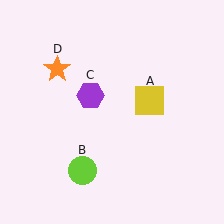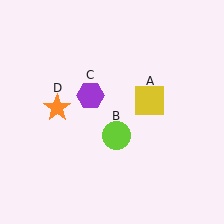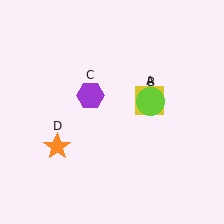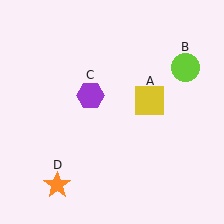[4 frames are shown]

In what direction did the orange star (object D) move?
The orange star (object D) moved down.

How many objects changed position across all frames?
2 objects changed position: lime circle (object B), orange star (object D).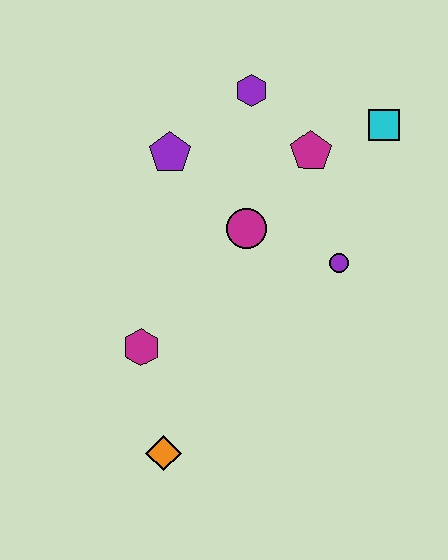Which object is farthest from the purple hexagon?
The orange diamond is farthest from the purple hexagon.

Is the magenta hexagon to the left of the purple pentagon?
Yes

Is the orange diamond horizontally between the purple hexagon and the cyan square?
No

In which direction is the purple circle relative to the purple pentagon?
The purple circle is to the right of the purple pentagon.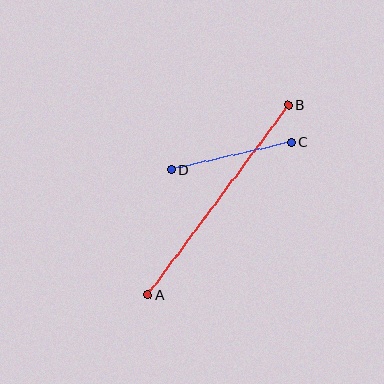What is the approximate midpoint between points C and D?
The midpoint is at approximately (231, 156) pixels.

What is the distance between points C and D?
The distance is approximately 123 pixels.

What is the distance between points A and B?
The distance is approximately 236 pixels.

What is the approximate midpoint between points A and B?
The midpoint is at approximately (218, 200) pixels.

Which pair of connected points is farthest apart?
Points A and B are farthest apart.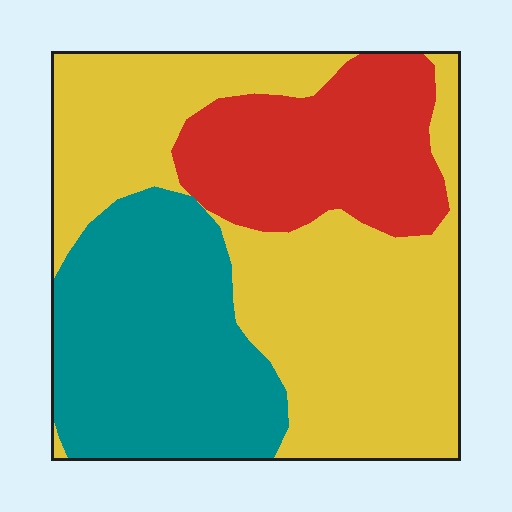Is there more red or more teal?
Teal.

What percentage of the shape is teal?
Teal covers 30% of the shape.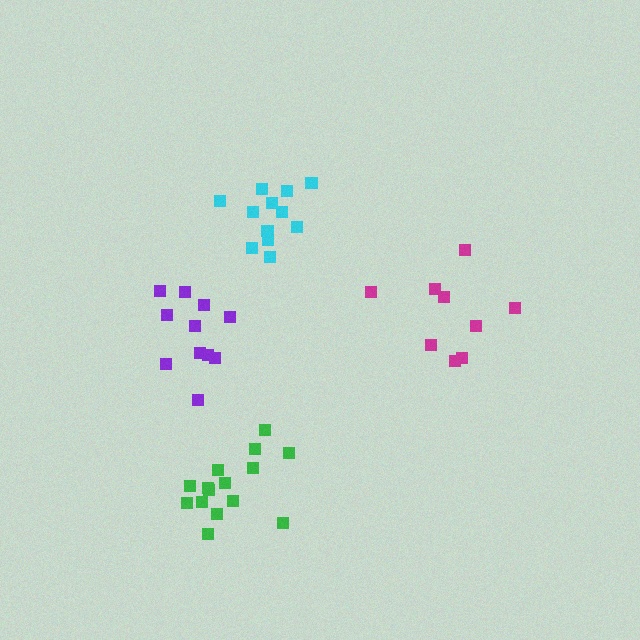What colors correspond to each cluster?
The clusters are colored: green, cyan, magenta, purple.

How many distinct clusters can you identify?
There are 4 distinct clusters.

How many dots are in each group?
Group 1: 15 dots, Group 2: 12 dots, Group 3: 9 dots, Group 4: 11 dots (47 total).